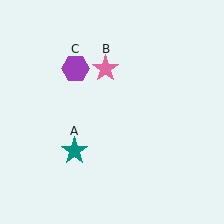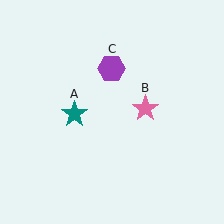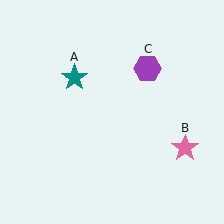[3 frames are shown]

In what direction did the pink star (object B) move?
The pink star (object B) moved down and to the right.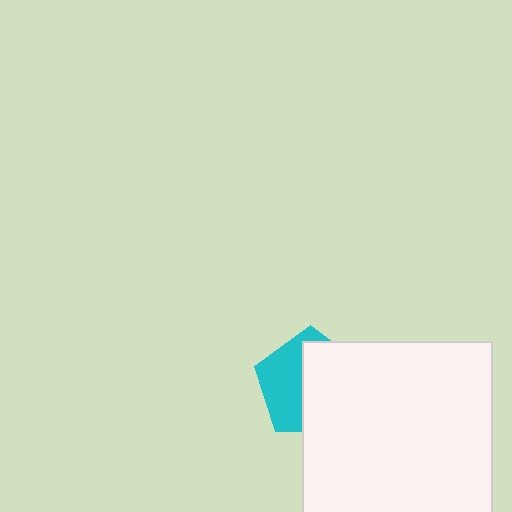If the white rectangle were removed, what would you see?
You would see the complete cyan pentagon.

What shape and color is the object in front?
The object in front is a white rectangle.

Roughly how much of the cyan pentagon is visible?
A small part of it is visible (roughly 43%).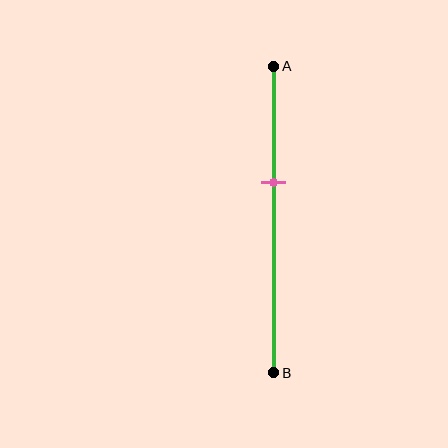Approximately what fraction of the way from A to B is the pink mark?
The pink mark is approximately 40% of the way from A to B.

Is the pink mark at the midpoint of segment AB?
No, the mark is at about 40% from A, not at the 50% midpoint.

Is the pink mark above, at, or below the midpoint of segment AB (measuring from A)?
The pink mark is above the midpoint of segment AB.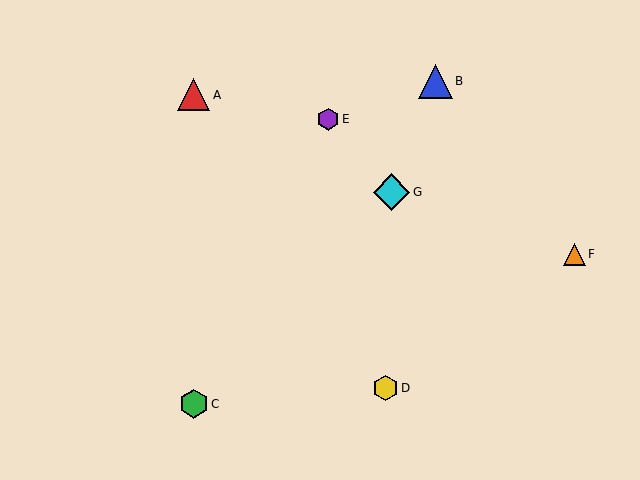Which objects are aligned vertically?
Objects A, C are aligned vertically.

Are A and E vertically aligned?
No, A is at x≈194 and E is at x≈328.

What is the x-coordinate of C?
Object C is at x≈194.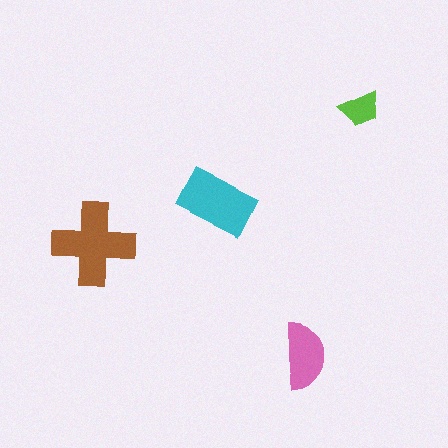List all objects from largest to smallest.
The brown cross, the cyan rectangle, the pink semicircle, the lime trapezoid.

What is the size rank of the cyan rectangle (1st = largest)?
2nd.